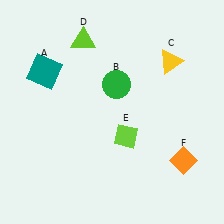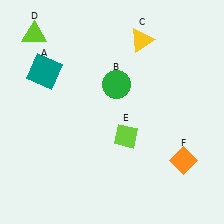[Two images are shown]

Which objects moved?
The objects that moved are: the yellow triangle (C), the lime triangle (D).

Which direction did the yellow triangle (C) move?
The yellow triangle (C) moved left.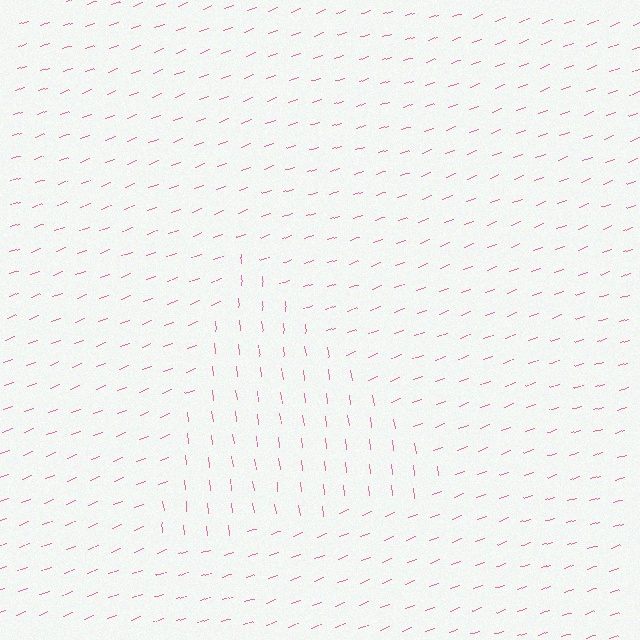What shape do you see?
I see a triangle.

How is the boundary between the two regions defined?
The boundary is defined purely by a change in line orientation (approximately 77 degrees difference). All lines are the same color and thickness.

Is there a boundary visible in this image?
Yes, there is a texture boundary formed by a change in line orientation.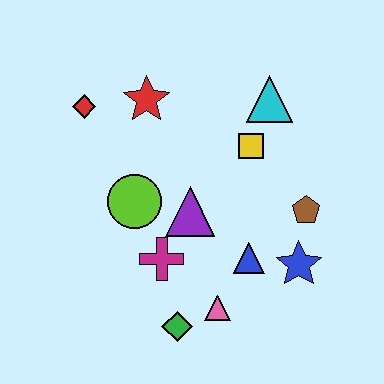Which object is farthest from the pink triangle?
The red diamond is farthest from the pink triangle.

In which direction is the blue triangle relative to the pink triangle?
The blue triangle is above the pink triangle.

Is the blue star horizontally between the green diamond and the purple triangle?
No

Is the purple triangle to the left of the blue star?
Yes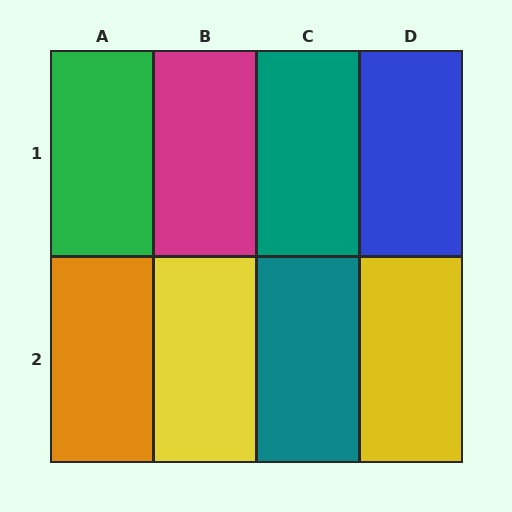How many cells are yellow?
2 cells are yellow.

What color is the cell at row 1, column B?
Magenta.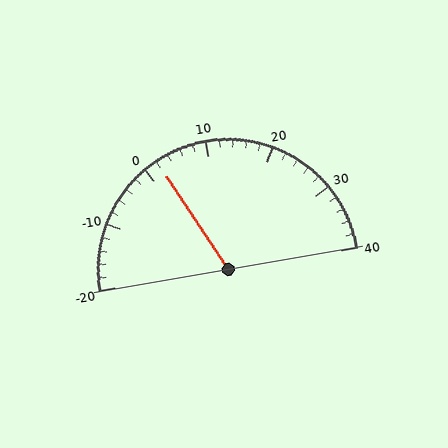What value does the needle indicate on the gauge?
The needle indicates approximately 2.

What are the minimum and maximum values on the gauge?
The gauge ranges from -20 to 40.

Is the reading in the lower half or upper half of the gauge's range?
The reading is in the lower half of the range (-20 to 40).